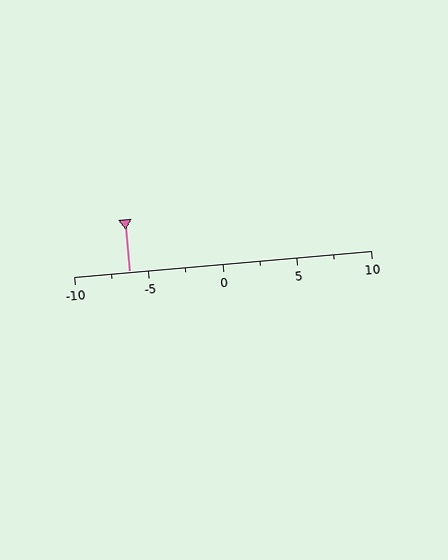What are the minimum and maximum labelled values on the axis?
The axis runs from -10 to 10.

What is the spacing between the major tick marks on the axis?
The major ticks are spaced 5 apart.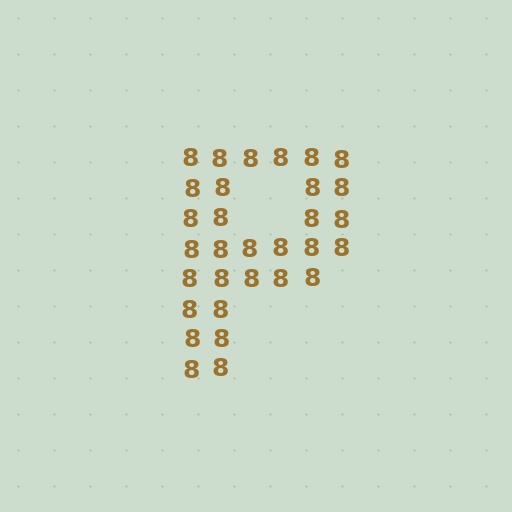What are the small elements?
The small elements are digit 8's.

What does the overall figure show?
The overall figure shows the letter P.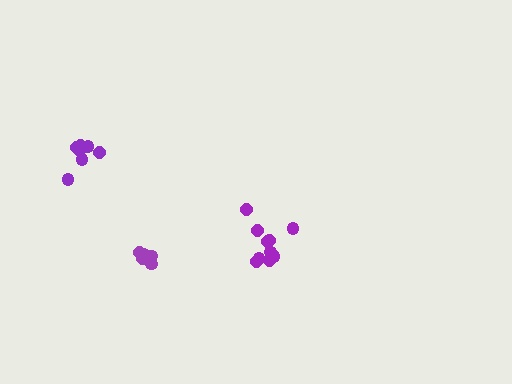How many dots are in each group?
Group 1: 11 dots, Group 2: 7 dots, Group 3: 7 dots (25 total).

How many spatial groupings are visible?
There are 3 spatial groupings.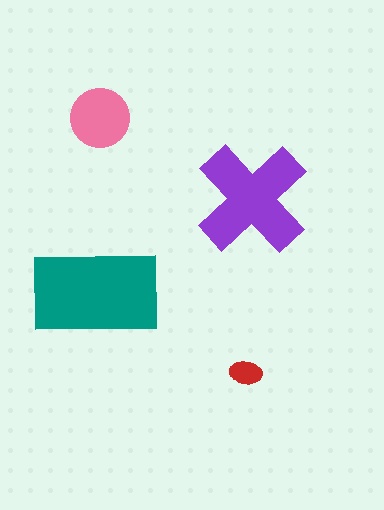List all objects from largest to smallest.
The teal rectangle, the purple cross, the pink circle, the red ellipse.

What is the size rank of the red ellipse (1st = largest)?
4th.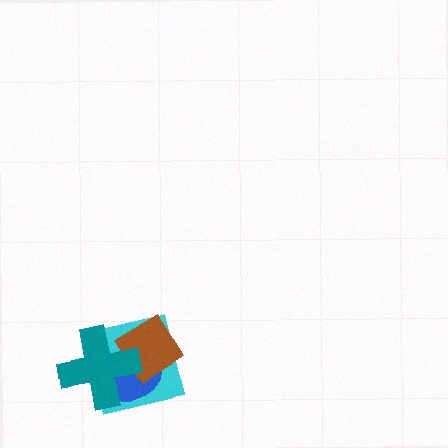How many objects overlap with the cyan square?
3 objects overlap with the cyan square.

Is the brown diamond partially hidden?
Yes, it is partially covered by another shape.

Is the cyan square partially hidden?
Yes, it is partially covered by another shape.